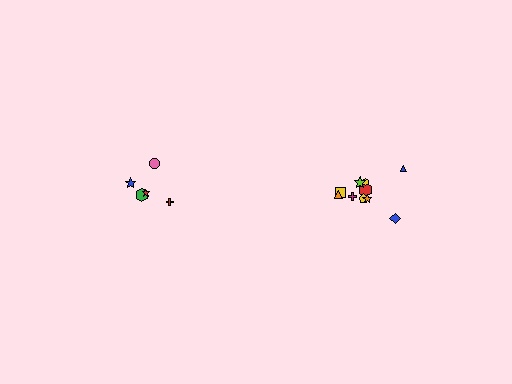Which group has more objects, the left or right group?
The right group.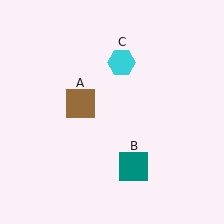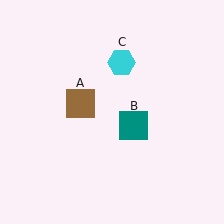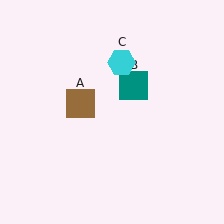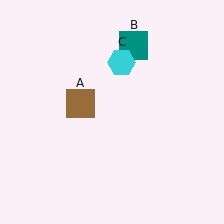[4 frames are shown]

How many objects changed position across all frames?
1 object changed position: teal square (object B).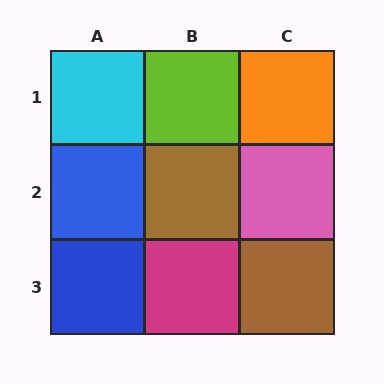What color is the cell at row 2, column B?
Brown.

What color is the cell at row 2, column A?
Blue.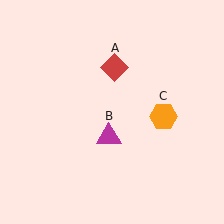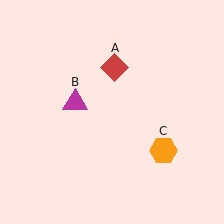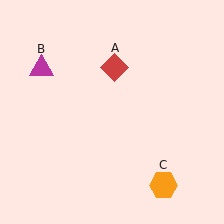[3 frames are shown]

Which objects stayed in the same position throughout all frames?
Red diamond (object A) remained stationary.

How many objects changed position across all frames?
2 objects changed position: magenta triangle (object B), orange hexagon (object C).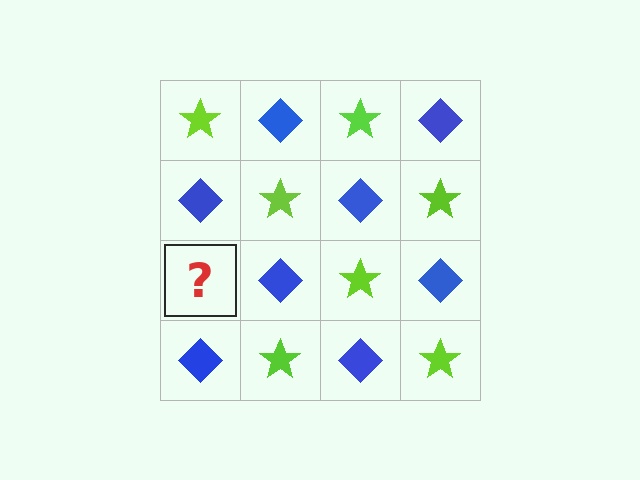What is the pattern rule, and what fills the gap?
The rule is that it alternates lime star and blue diamond in a checkerboard pattern. The gap should be filled with a lime star.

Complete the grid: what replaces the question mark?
The question mark should be replaced with a lime star.